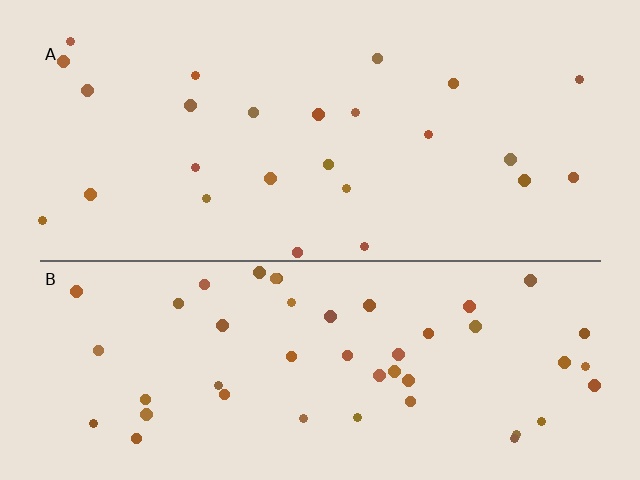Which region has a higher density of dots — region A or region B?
B (the bottom).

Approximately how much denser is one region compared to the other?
Approximately 1.9× — region B over region A.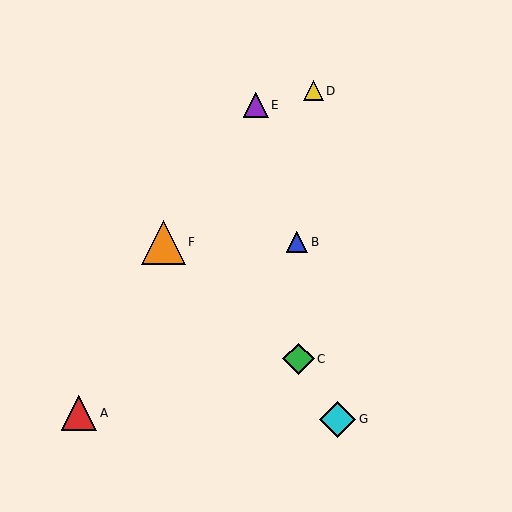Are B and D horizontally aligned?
No, B is at y≈242 and D is at y≈91.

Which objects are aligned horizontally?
Objects B, F are aligned horizontally.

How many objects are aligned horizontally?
2 objects (B, F) are aligned horizontally.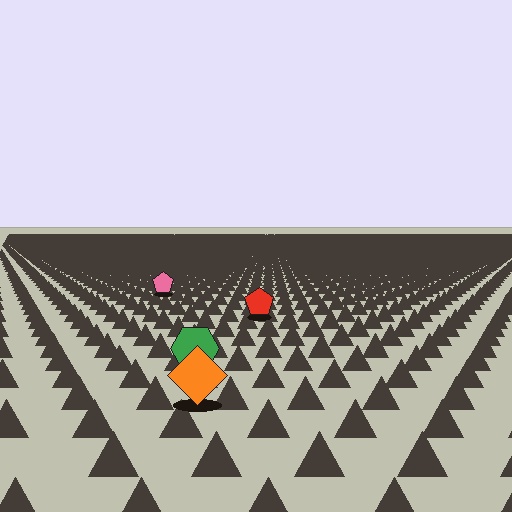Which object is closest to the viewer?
The orange diamond is closest. The texture marks near it are larger and more spread out.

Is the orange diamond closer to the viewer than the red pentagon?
Yes. The orange diamond is closer — you can tell from the texture gradient: the ground texture is coarser near it.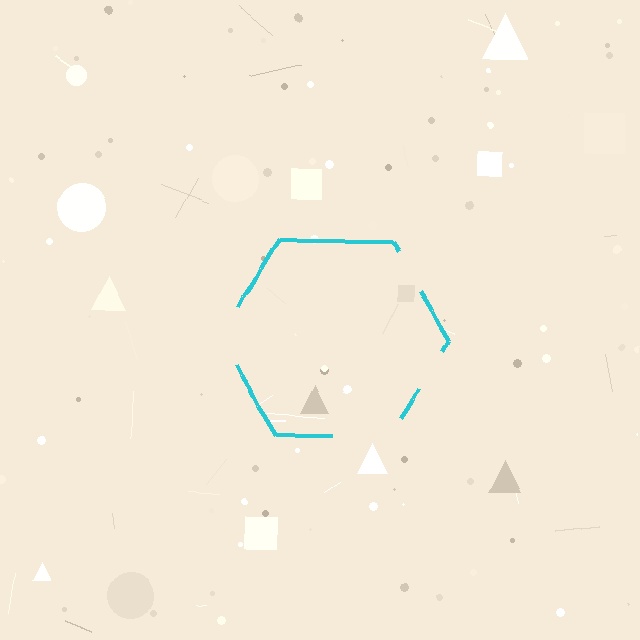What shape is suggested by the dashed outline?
The dashed outline suggests a hexagon.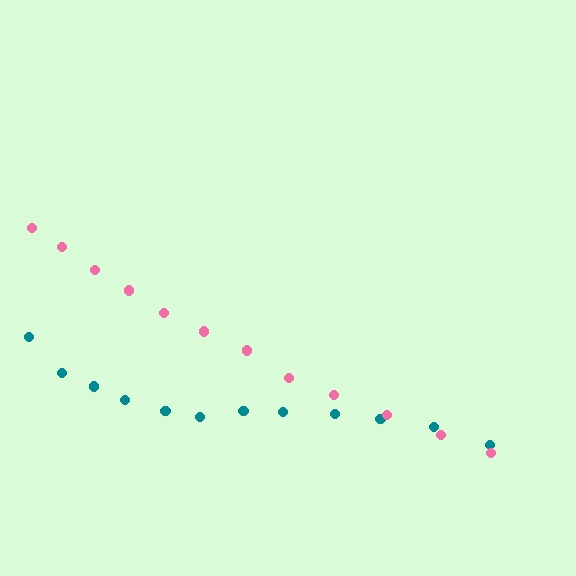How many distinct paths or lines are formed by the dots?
There are 2 distinct paths.